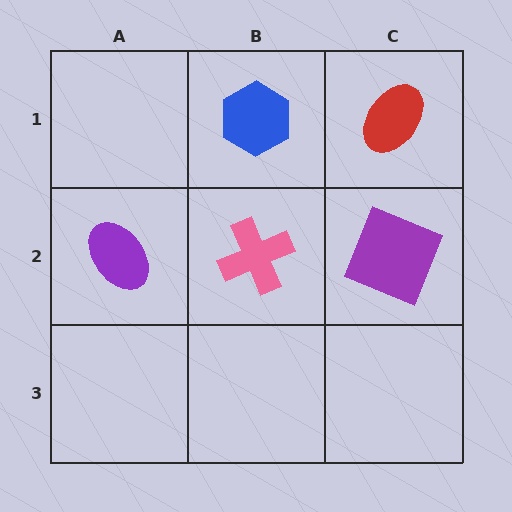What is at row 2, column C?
A purple square.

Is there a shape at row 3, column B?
No, that cell is empty.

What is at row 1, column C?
A red ellipse.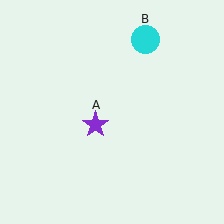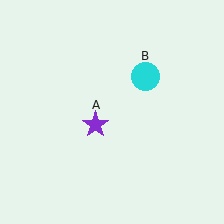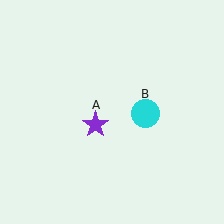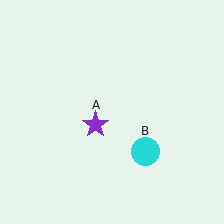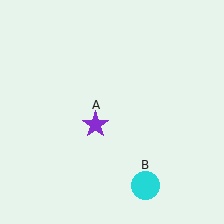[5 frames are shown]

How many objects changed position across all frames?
1 object changed position: cyan circle (object B).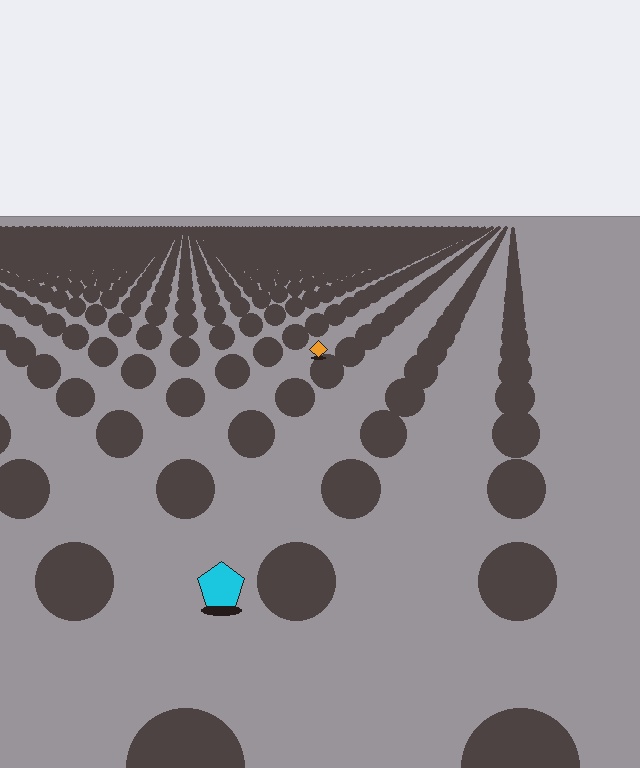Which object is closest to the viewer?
The cyan pentagon is closest. The texture marks near it are larger and more spread out.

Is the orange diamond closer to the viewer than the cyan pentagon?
No. The cyan pentagon is closer — you can tell from the texture gradient: the ground texture is coarser near it.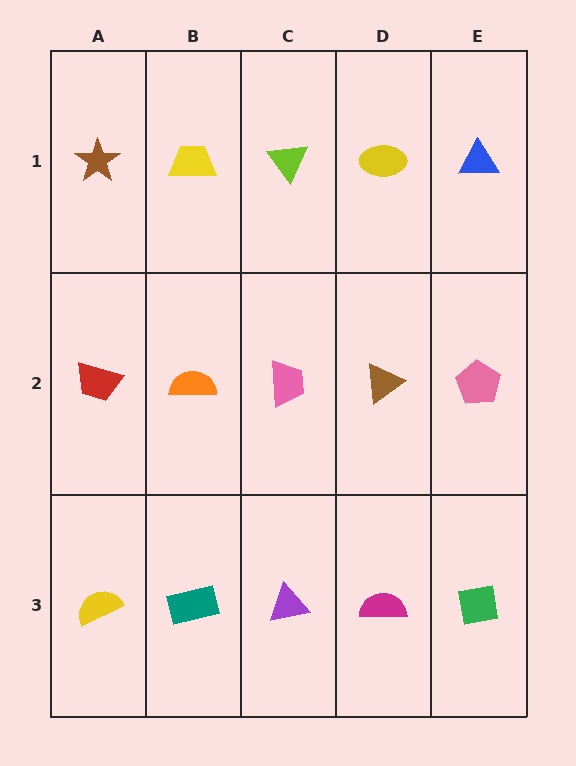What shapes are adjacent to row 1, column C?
A pink trapezoid (row 2, column C), a yellow trapezoid (row 1, column B), a yellow ellipse (row 1, column D).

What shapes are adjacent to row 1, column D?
A brown triangle (row 2, column D), a lime triangle (row 1, column C), a blue triangle (row 1, column E).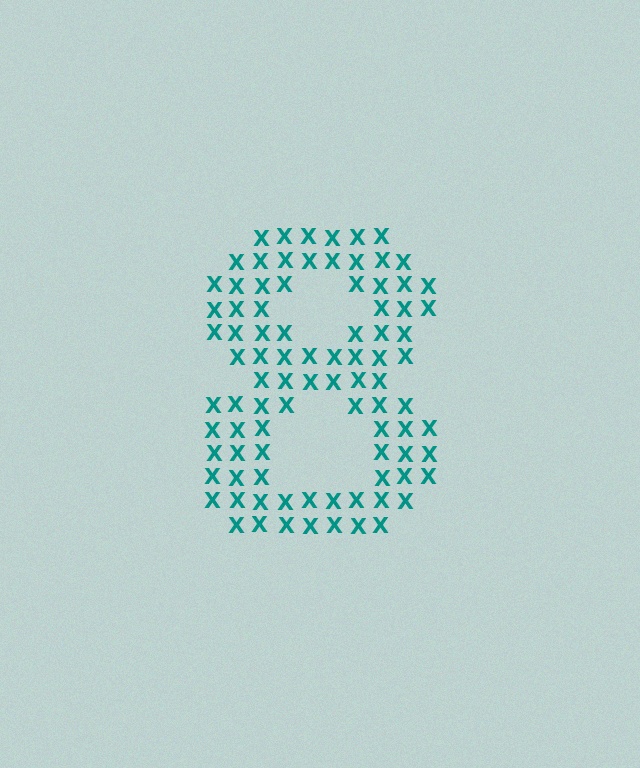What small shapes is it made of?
It is made of small letter X's.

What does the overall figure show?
The overall figure shows the digit 8.